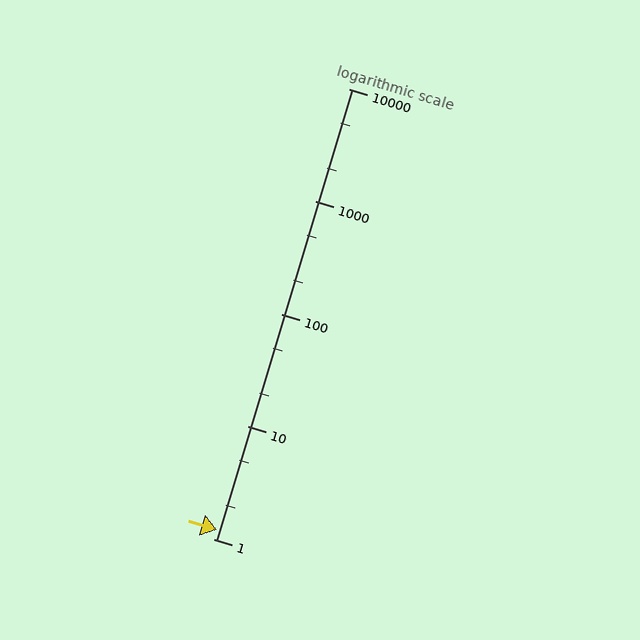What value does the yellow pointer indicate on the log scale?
The pointer indicates approximately 1.2.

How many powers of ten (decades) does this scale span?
The scale spans 4 decades, from 1 to 10000.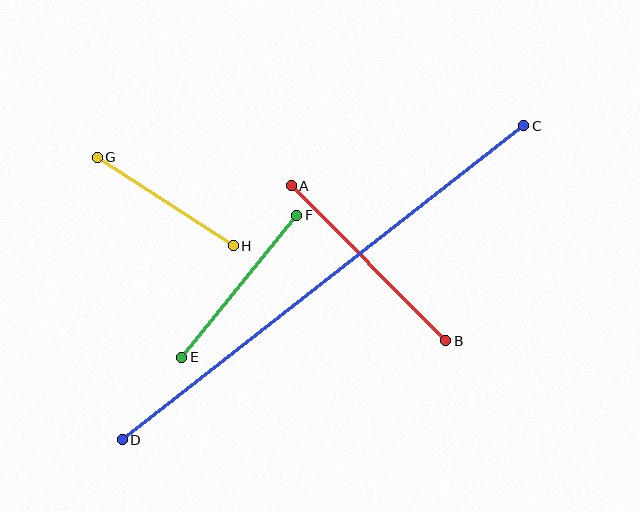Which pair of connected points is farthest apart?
Points C and D are farthest apart.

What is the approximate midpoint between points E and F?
The midpoint is at approximately (239, 286) pixels.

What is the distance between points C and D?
The distance is approximately 509 pixels.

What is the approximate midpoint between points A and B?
The midpoint is at approximately (369, 263) pixels.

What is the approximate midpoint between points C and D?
The midpoint is at approximately (323, 283) pixels.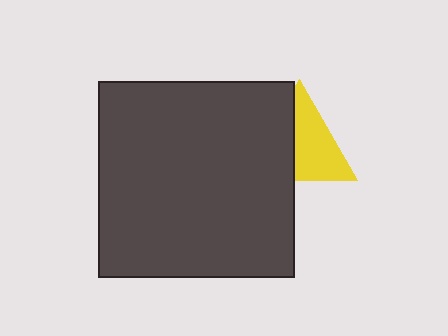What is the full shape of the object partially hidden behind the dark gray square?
The partially hidden object is a yellow triangle.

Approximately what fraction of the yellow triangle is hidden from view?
Roughly 44% of the yellow triangle is hidden behind the dark gray square.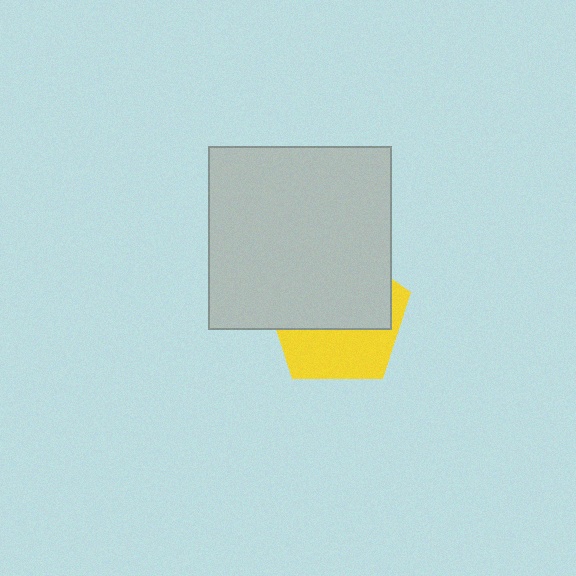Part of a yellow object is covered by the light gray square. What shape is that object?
It is a pentagon.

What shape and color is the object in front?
The object in front is a light gray square.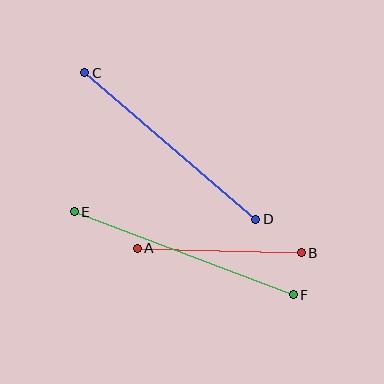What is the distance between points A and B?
The distance is approximately 164 pixels.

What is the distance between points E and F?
The distance is approximately 234 pixels.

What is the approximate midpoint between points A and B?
The midpoint is at approximately (219, 251) pixels.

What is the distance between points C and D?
The distance is approximately 225 pixels.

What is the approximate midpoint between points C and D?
The midpoint is at approximately (170, 146) pixels.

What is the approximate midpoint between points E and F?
The midpoint is at approximately (184, 253) pixels.